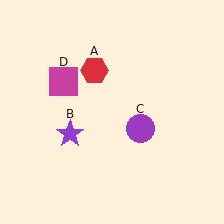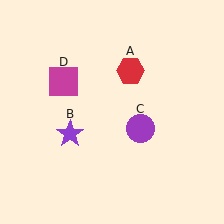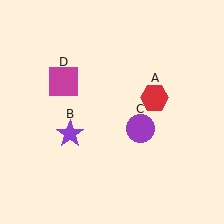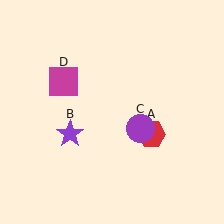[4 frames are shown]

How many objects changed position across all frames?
1 object changed position: red hexagon (object A).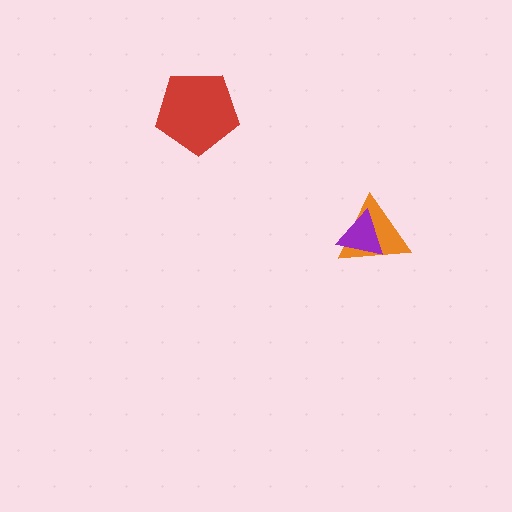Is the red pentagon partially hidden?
No, no other shape covers it.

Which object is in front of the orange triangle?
The purple triangle is in front of the orange triangle.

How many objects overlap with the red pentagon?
0 objects overlap with the red pentagon.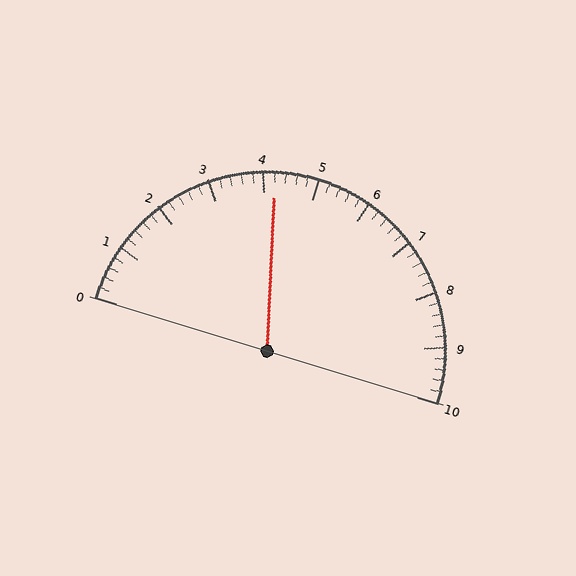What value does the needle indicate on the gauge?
The needle indicates approximately 4.2.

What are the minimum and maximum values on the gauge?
The gauge ranges from 0 to 10.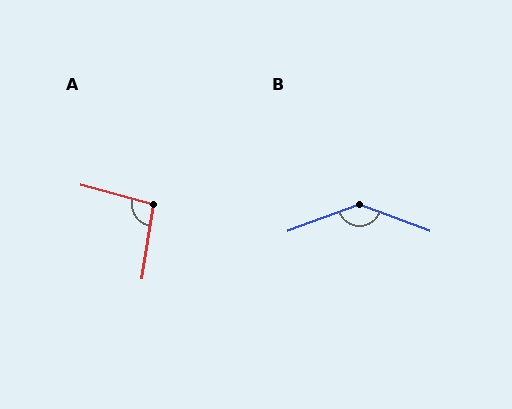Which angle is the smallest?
A, at approximately 97 degrees.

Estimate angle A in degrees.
Approximately 97 degrees.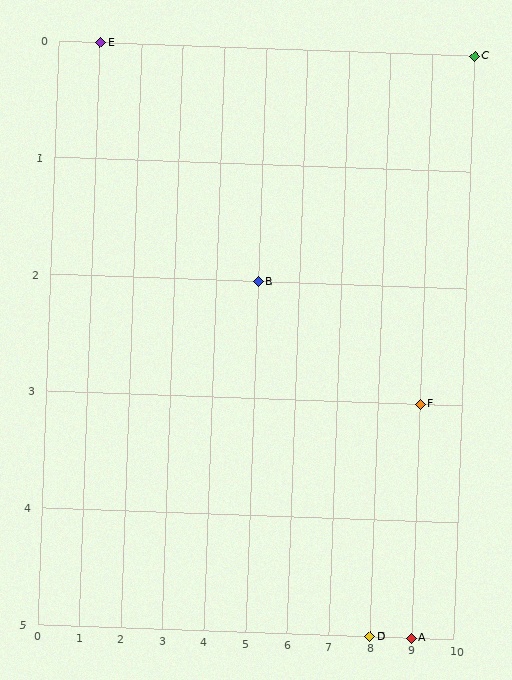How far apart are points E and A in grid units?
Points E and A are 8 columns and 5 rows apart (about 9.4 grid units diagonally).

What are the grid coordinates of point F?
Point F is at grid coordinates (9, 3).